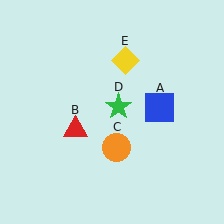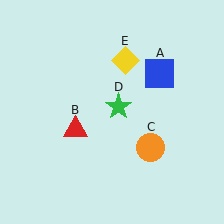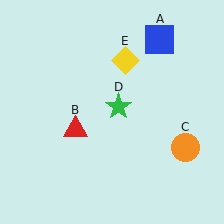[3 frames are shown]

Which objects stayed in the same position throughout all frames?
Red triangle (object B) and green star (object D) and yellow diamond (object E) remained stationary.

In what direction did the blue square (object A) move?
The blue square (object A) moved up.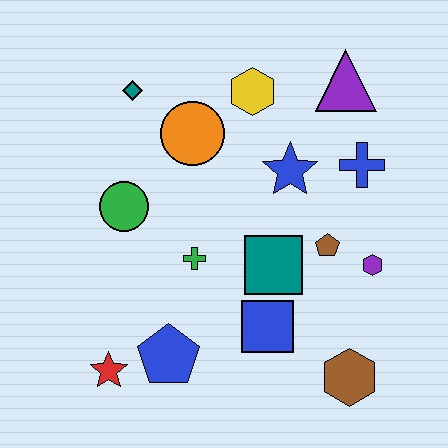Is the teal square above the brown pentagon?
No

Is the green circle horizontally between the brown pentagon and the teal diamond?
No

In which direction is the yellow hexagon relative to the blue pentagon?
The yellow hexagon is above the blue pentagon.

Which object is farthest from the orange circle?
The brown hexagon is farthest from the orange circle.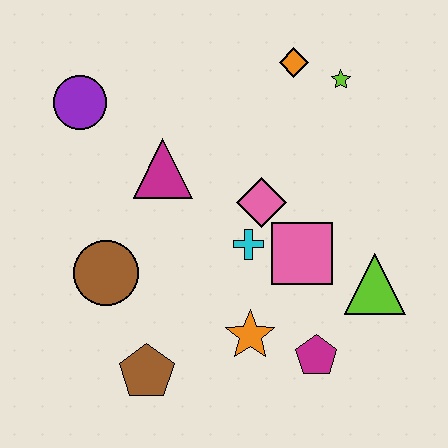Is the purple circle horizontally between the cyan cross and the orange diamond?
No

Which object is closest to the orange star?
The magenta pentagon is closest to the orange star.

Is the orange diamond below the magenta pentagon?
No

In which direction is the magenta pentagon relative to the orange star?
The magenta pentagon is to the right of the orange star.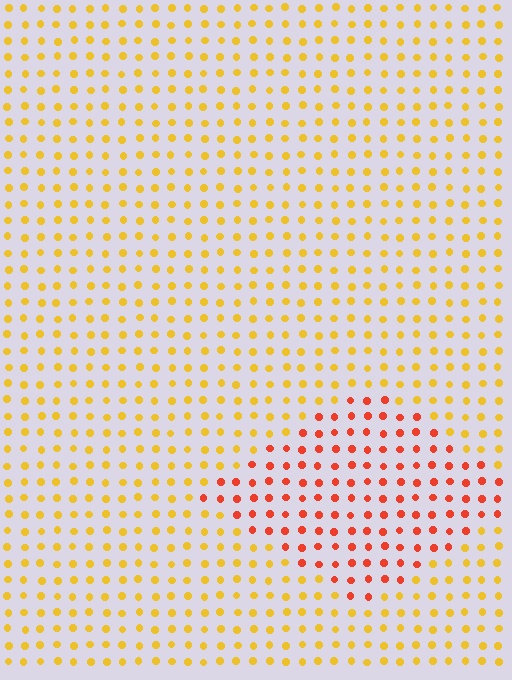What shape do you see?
I see a diamond.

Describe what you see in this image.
The image is filled with small yellow elements in a uniform arrangement. A diamond-shaped region is visible where the elements are tinted to a slightly different hue, forming a subtle color boundary.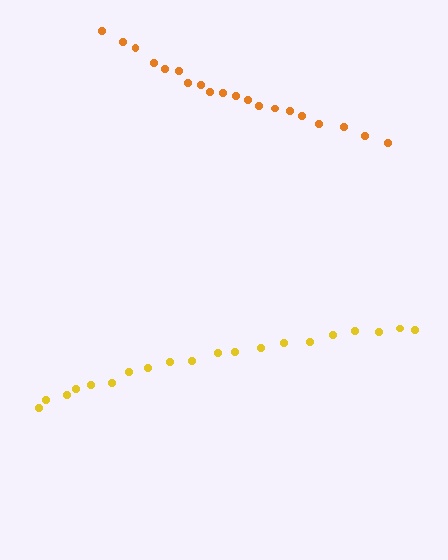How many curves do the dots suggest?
There are 2 distinct paths.